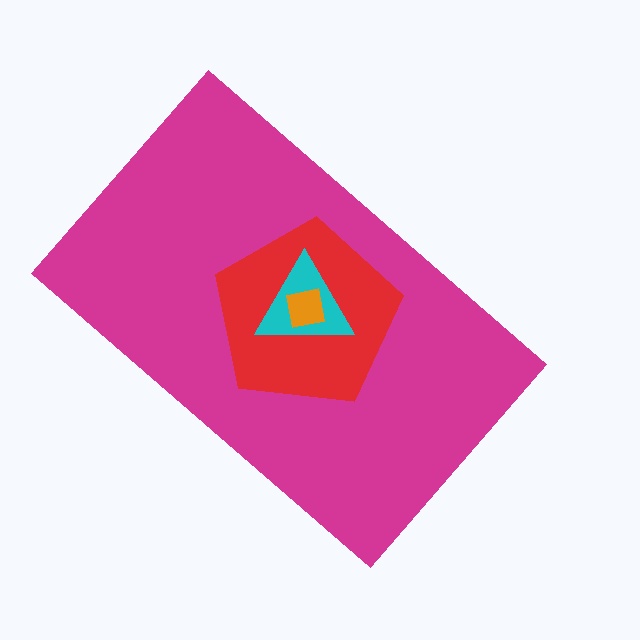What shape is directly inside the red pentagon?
The cyan triangle.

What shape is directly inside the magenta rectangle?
The red pentagon.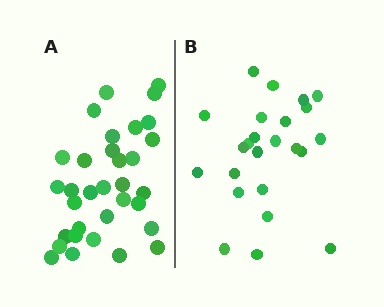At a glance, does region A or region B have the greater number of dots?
Region A (the left region) has more dots.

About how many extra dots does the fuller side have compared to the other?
Region A has roughly 8 or so more dots than region B.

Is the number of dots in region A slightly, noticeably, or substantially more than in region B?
Region A has noticeably more, but not dramatically so. The ratio is roughly 1.4 to 1.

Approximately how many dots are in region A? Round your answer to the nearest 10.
About 30 dots. (The exact count is 33, which rounds to 30.)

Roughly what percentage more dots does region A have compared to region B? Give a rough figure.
About 40% more.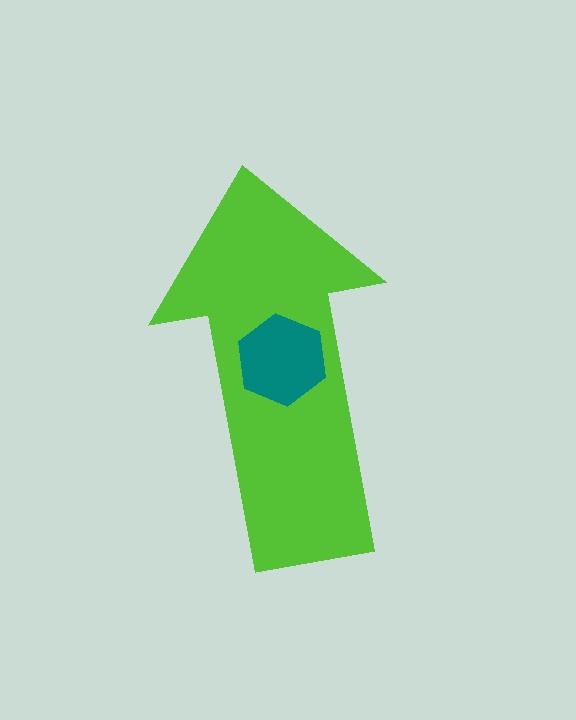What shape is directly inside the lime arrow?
The teal hexagon.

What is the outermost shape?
The lime arrow.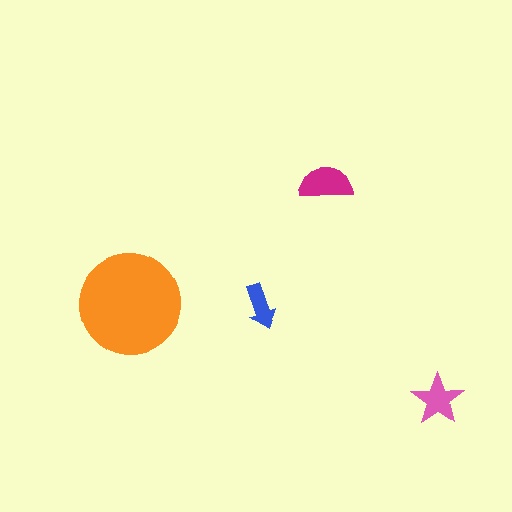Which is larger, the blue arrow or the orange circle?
The orange circle.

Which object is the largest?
The orange circle.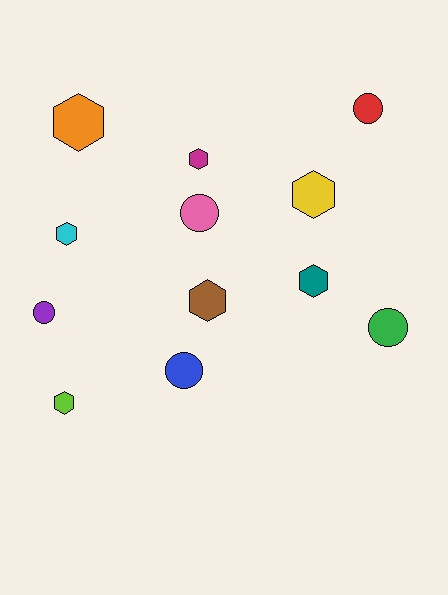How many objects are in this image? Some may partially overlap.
There are 12 objects.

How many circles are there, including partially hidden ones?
There are 5 circles.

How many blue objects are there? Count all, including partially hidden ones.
There is 1 blue object.